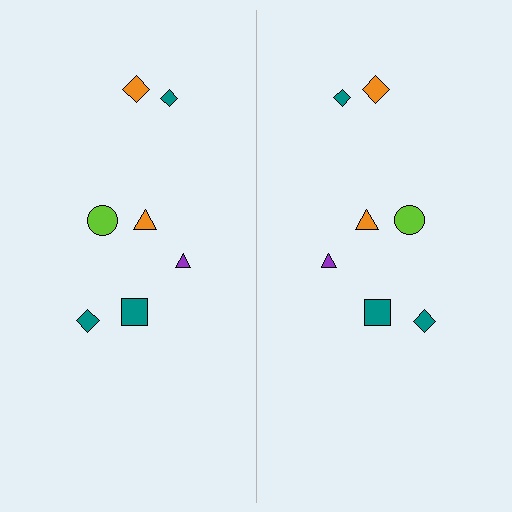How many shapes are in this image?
There are 14 shapes in this image.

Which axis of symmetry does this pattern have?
The pattern has a vertical axis of symmetry running through the center of the image.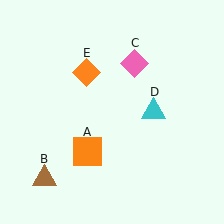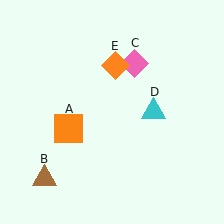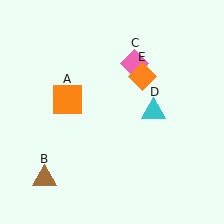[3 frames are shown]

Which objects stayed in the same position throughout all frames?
Brown triangle (object B) and pink diamond (object C) and cyan triangle (object D) remained stationary.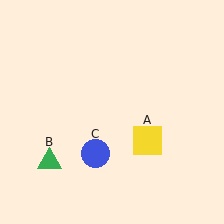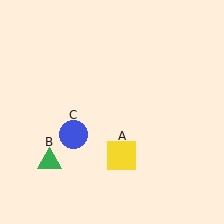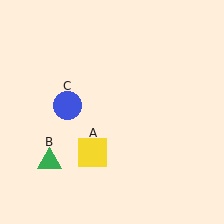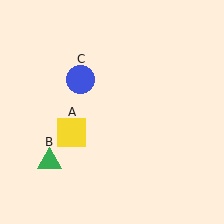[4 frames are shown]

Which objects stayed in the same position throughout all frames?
Green triangle (object B) remained stationary.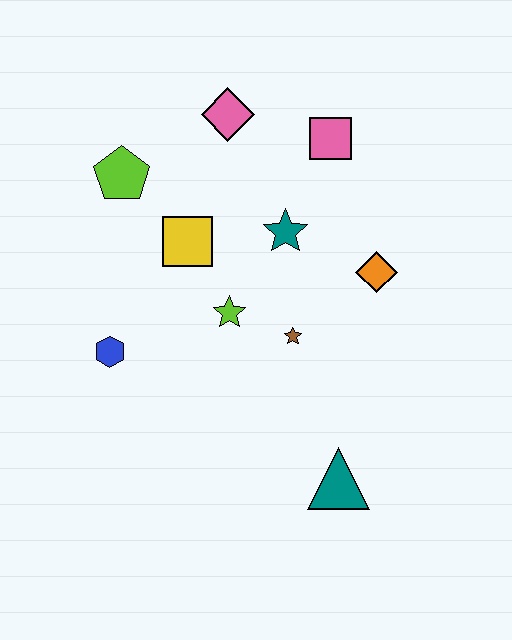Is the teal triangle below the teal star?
Yes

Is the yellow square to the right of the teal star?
No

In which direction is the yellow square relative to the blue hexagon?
The yellow square is above the blue hexagon.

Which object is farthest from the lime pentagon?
The teal triangle is farthest from the lime pentagon.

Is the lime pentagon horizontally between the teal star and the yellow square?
No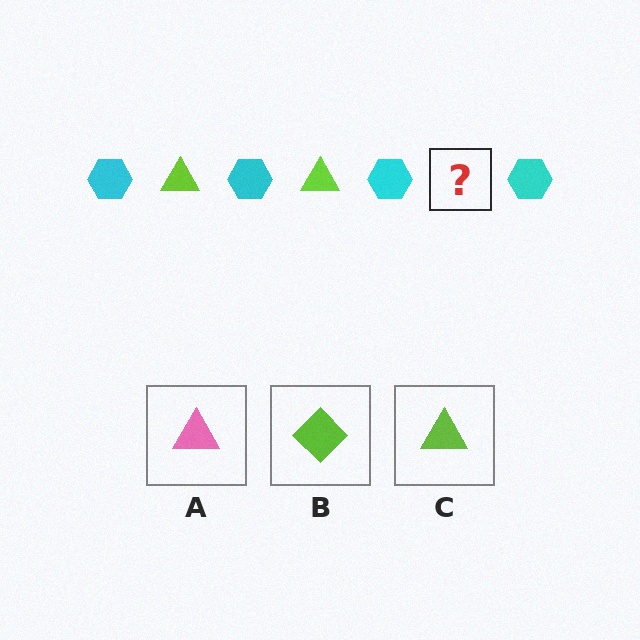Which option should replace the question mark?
Option C.